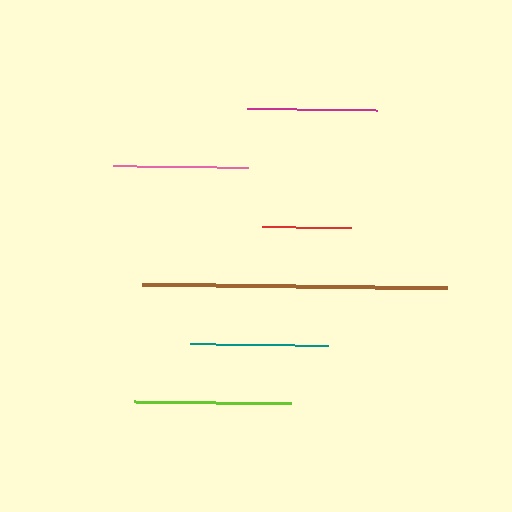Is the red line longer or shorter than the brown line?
The brown line is longer than the red line.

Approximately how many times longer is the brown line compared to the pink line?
The brown line is approximately 2.3 times the length of the pink line.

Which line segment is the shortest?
The red line is the shortest at approximately 89 pixels.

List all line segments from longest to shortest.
From longest to shortest: brown, lime, teal, pink, magenta, red.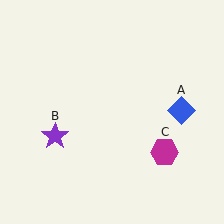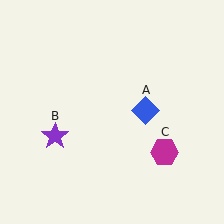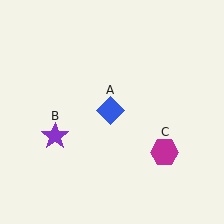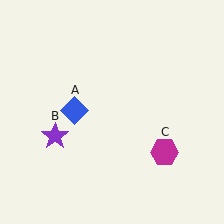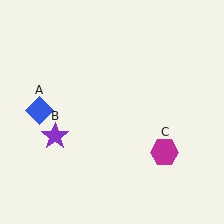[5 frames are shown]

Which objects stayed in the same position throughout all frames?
Purple star (object B) and magenta hexagon (object C) remained stationary.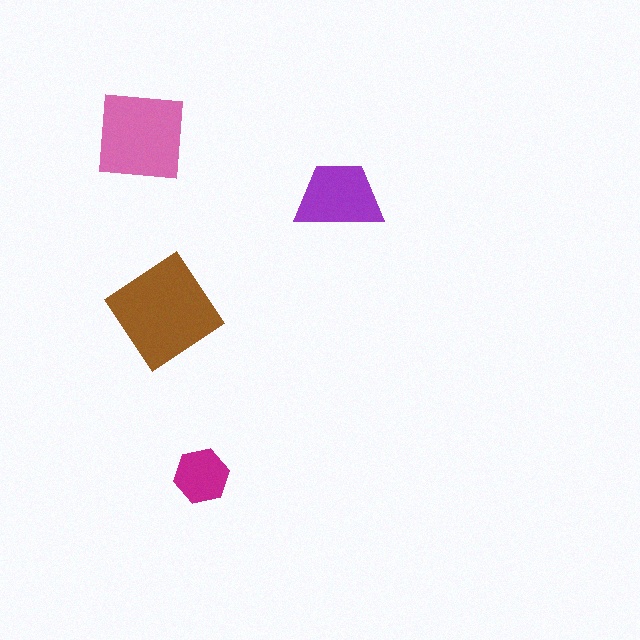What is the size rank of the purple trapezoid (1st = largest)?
3rd.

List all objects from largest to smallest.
The brown diamond, the pink square, the purple trapezoid, the magenta hexagon.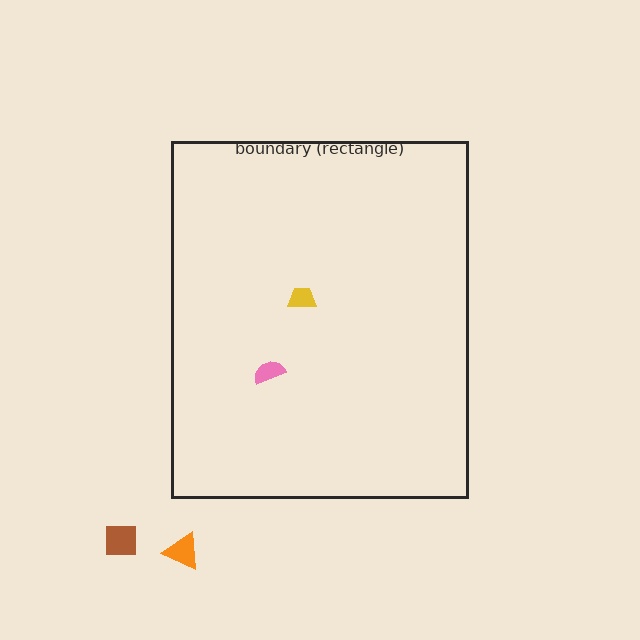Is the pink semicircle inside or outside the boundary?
Inside.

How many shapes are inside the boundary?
2 inside, 2 outside.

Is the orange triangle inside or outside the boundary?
Outside.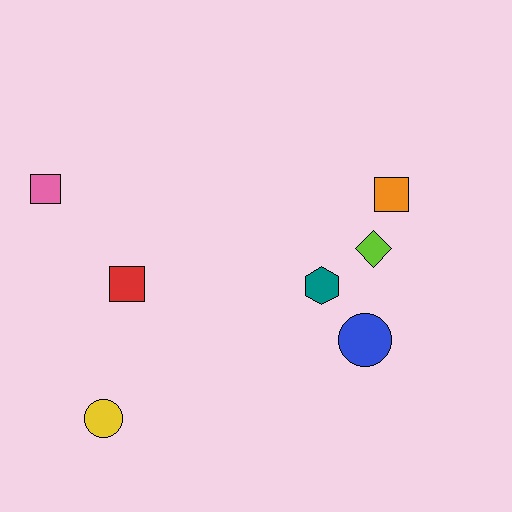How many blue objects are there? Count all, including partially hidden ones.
There is 1 blue object.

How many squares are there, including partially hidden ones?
There are 3 squares.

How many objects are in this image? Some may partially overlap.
There are 7 objects.